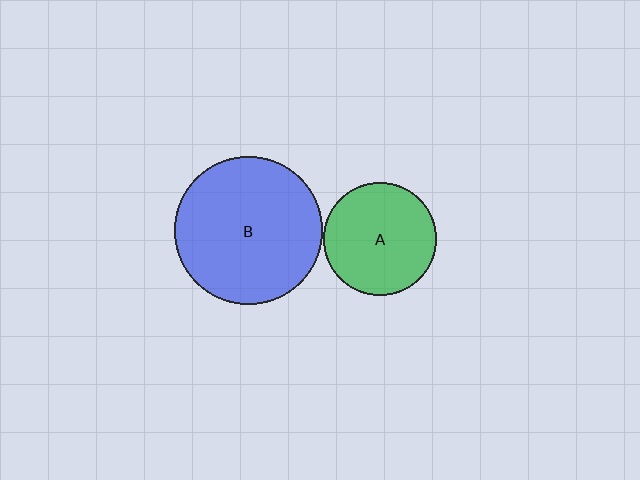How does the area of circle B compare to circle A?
Approximately 1.7 times.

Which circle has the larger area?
Circle B (blue).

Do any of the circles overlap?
No, none of the circles overlap.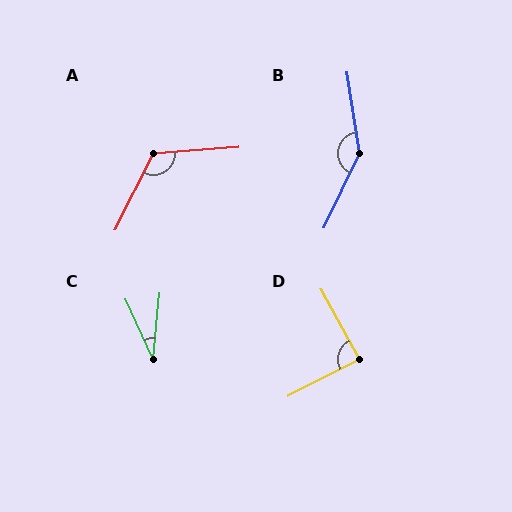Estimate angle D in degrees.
Approximately 88 degrees.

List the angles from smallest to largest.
C (30°), D (88°), A (120°), B (146°).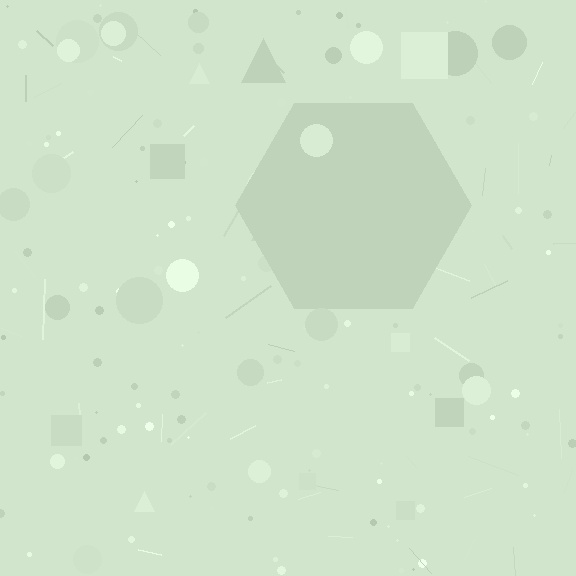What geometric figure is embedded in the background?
A hexagon is embedded in the background.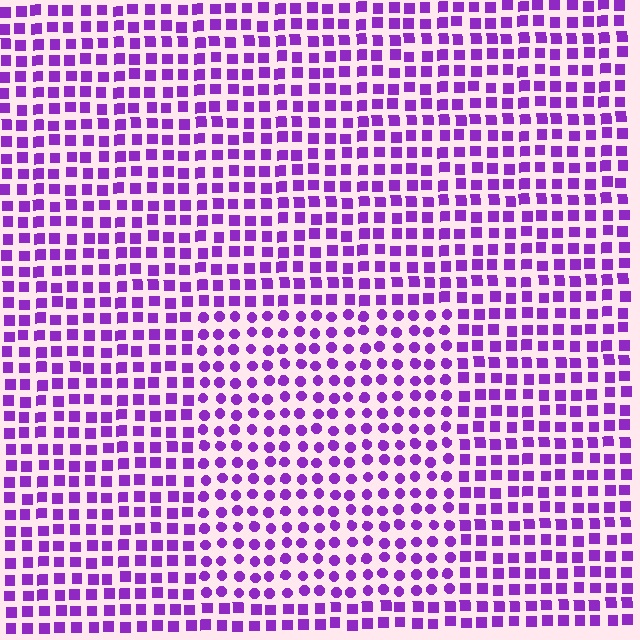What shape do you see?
I see a rectangle.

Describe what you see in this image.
The image is filled with small purple elements arranged in a uniform grid. A rectangle-shaped region contains circles, while the surrounding area contains squares. The boundary is defined purely by the change in element shape.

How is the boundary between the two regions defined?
The boundary is defined by a change in element shape: circles inside vs. squares outside. All elements share the same color and spacing.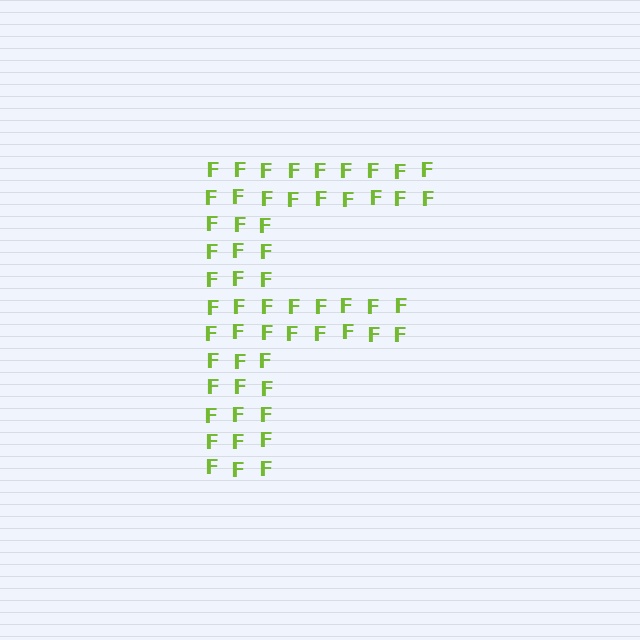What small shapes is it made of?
It is made of small letter F's.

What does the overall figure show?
The overall figure shows the letter F.